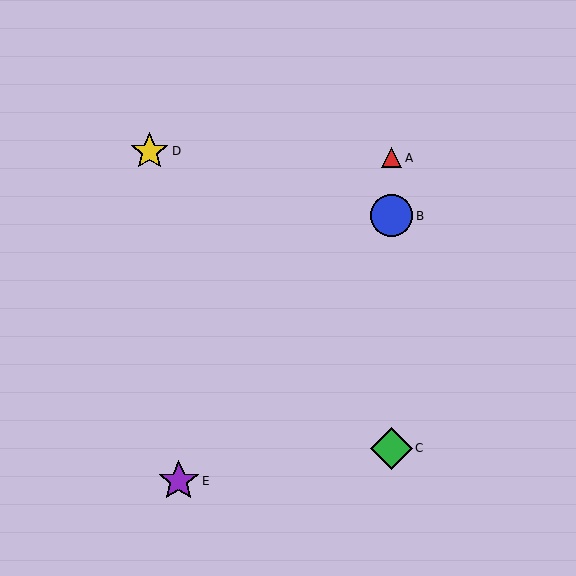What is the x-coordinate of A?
Object A is at x≈392.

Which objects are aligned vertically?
Objects A, B, C are aligned vertically.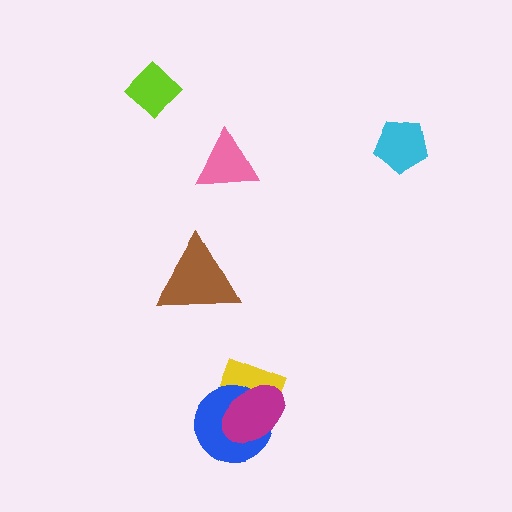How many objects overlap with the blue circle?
2 objects overlap with the blue circle.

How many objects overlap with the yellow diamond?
2 objects overlap with the yellow diamond.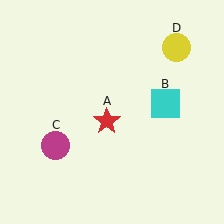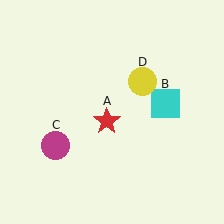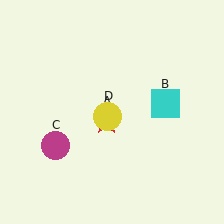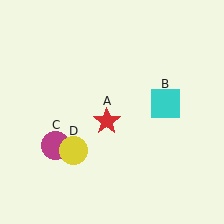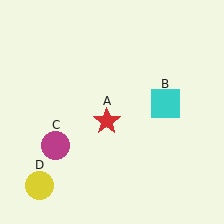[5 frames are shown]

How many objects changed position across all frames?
1 object changed position: yellow circle (object D).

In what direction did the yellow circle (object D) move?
The yellow circle (object D) moved down and to the left.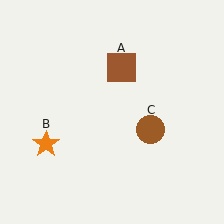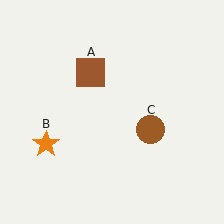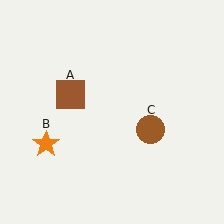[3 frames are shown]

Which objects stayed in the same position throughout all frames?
Orange star (object B) and brown circle (object C) remained stationary.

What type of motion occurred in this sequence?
The brown square (object A) rotated counterclockwise around the center of the scene.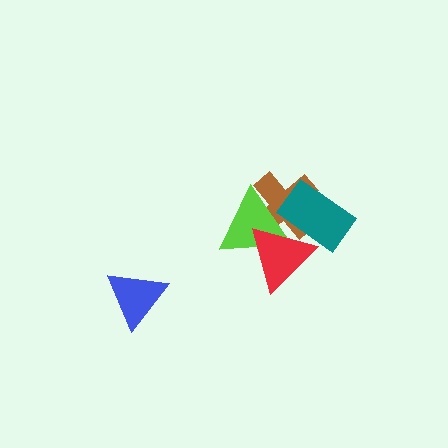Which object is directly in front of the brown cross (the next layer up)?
The teal rectangle is directly in front of the brown cross.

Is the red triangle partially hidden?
No, no other shape covers it.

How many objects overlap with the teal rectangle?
3 objects overlap with the teal rectangle.